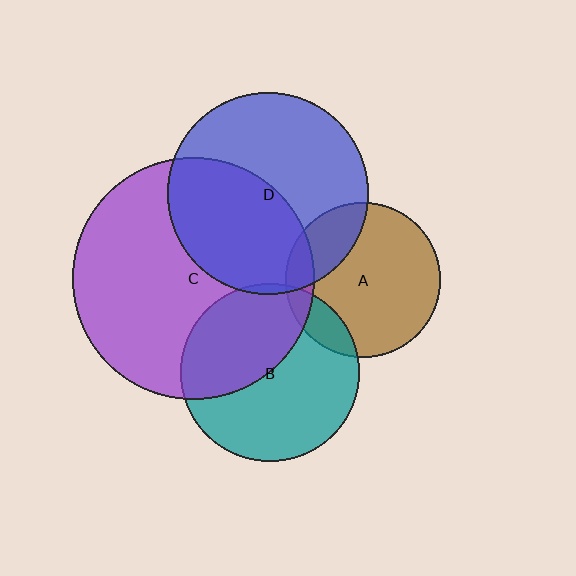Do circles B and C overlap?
Yes.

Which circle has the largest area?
Circle C (purple).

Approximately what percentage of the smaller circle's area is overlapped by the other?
Approximately 40%.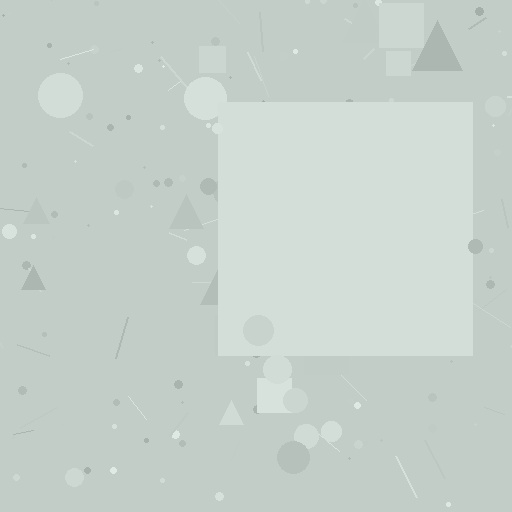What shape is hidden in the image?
A square is hidden in the image.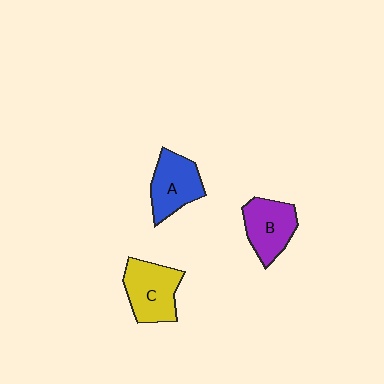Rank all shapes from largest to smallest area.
From largest to smallest: C (yellow), B (purple), A (blue).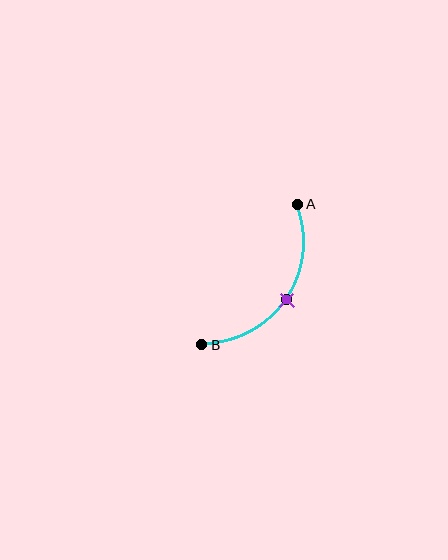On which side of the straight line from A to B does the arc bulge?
The arc bulges below and to the right of the straight line connecting A and B.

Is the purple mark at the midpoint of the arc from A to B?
Yes. The purple mark lies on the arc at equal arc-length from both A and B — it is the arc midpoint.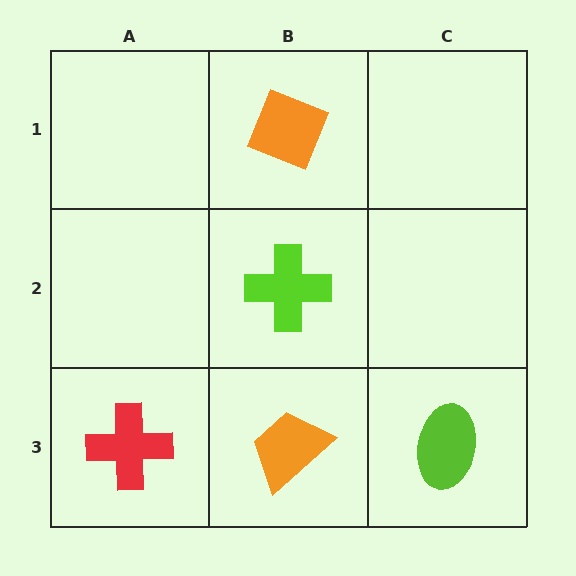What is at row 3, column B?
An orange trapezoid.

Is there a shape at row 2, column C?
No, that cell is empty.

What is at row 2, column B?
A lime cross.